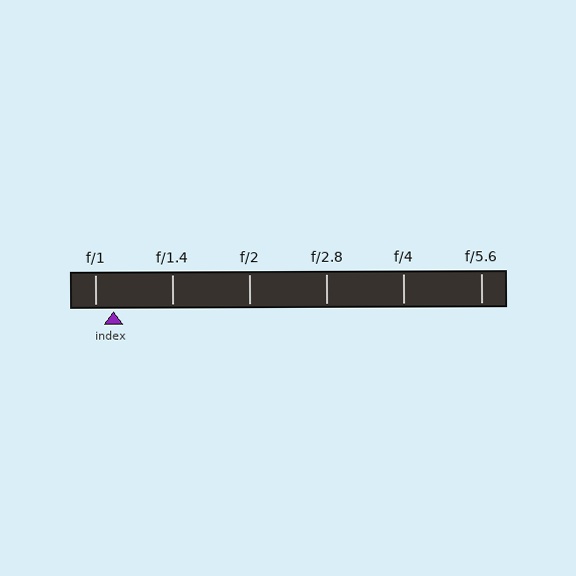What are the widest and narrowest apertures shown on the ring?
The widest aperture shown is f/1 and the narrowest is f/5.6.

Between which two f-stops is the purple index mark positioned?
The index mark is between f/1 and f/1.4.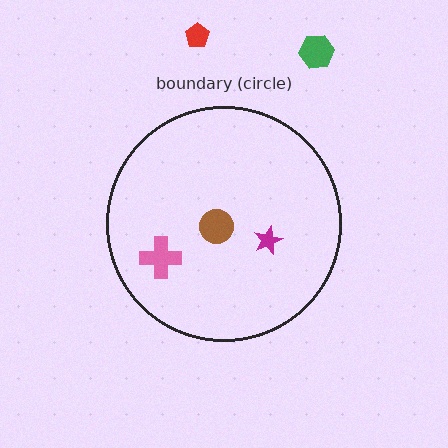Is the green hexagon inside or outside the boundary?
Outside.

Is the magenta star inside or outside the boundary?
Inside.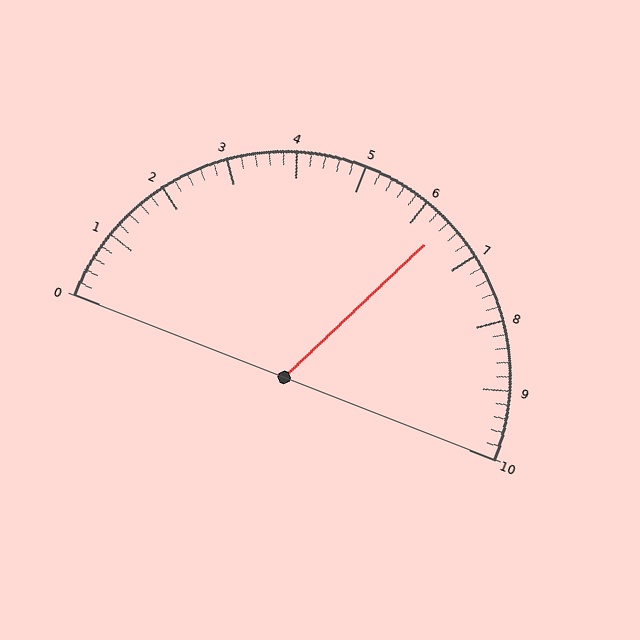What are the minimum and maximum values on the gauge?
The gauge ranges from 0 to 10.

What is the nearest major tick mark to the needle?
The nearest major tick mark is 6.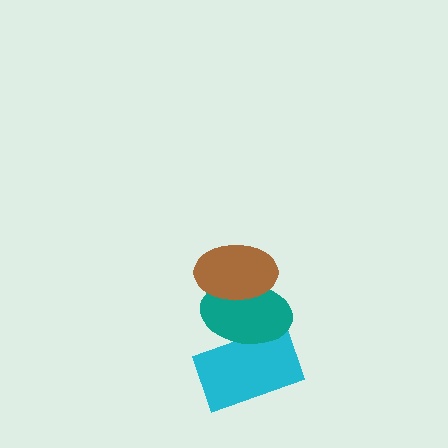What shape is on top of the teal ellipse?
The brown ellipse is on top of the teal ellipse.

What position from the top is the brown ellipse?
The brown ellipse is 1st from the top.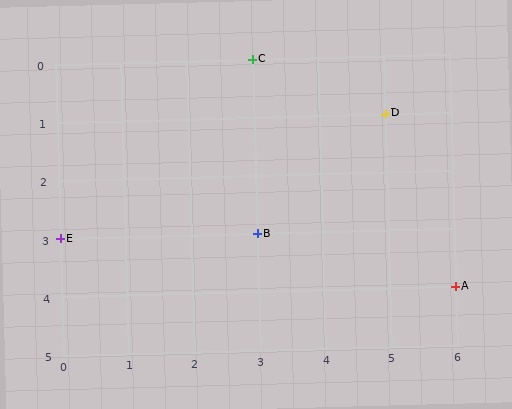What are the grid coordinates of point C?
Point C is at grid coordinates (3, 0).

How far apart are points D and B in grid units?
Points D and B are 2 columns and 2 rows apart (about 2.8 grid units diagonally).